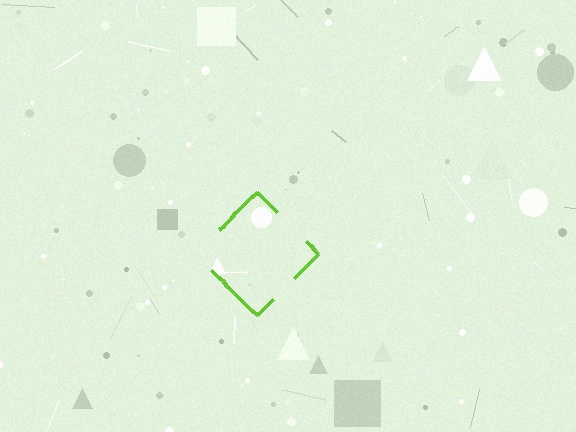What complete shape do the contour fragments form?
The contour fragments form a diamond.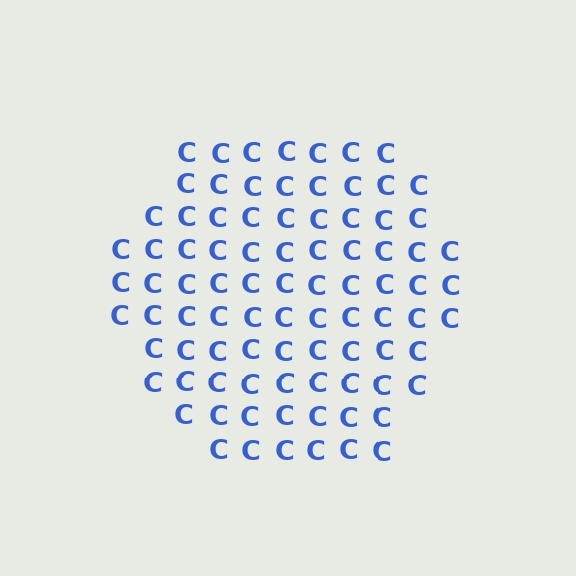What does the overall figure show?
The overall figure shows a hexagon.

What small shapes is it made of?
It is made of small letter C's.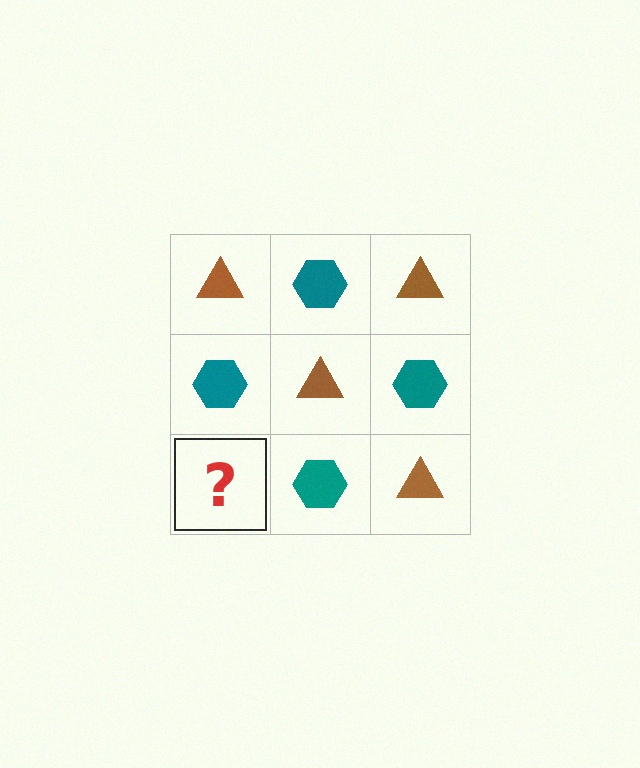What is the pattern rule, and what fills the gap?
The rule is that it alternates brown triangle and teal hexagon in a checkerboard pattern. The gap should be filled with a brown triangle.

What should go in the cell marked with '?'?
The missing cell should contain a brown triangle.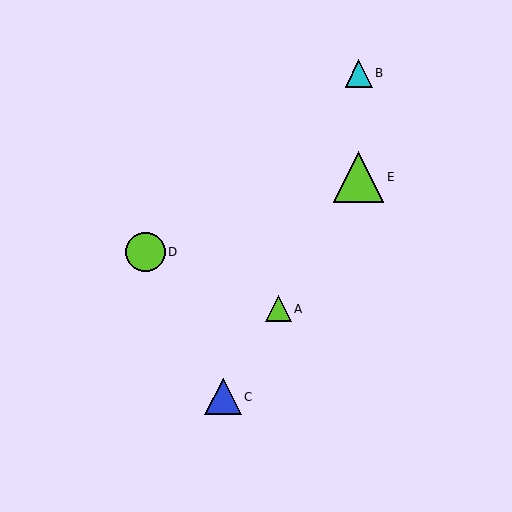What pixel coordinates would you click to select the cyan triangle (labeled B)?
Click at (359, 73) to select the cyan triangle B.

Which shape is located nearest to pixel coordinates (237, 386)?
The blue triangle (labeled C) at (223, 397) is nearest to that location.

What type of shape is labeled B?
Shape B is a cyan triangle.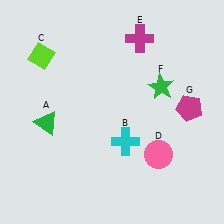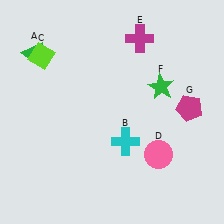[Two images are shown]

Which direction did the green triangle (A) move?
The green triangle (A) moved up.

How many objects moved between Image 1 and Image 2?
1 object moved between the two images.